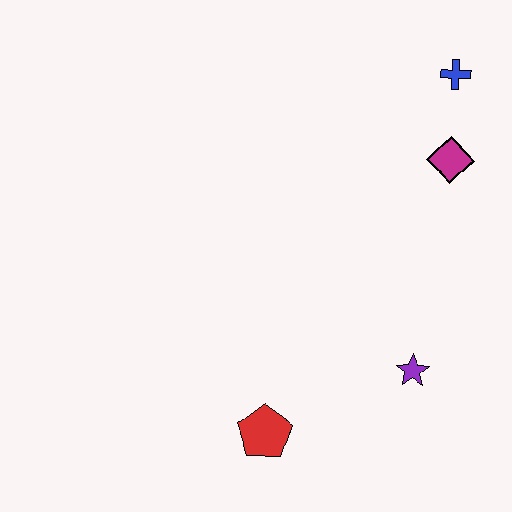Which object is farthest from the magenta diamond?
The red pentagon is farthest from the magenta diamond.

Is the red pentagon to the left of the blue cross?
Yes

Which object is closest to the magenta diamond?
The blue cross is closest to the magenta diamond.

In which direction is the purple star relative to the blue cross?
The purple star is below the blue cross.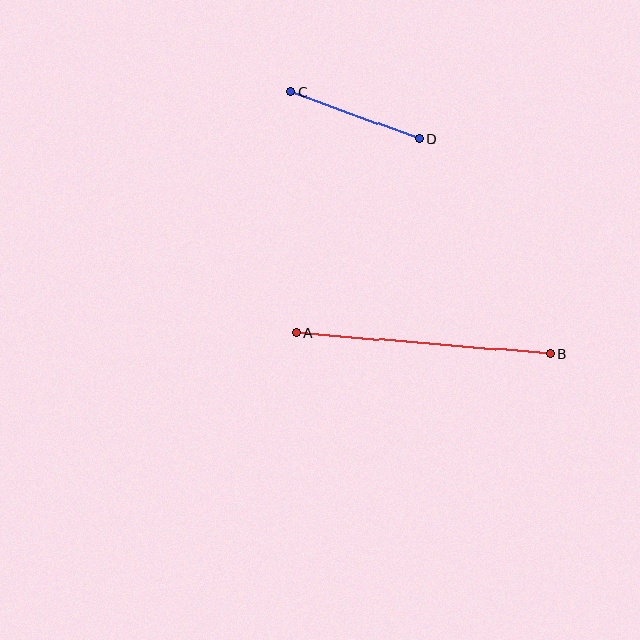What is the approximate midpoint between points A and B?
The midpoint is at approximately (424, 344) pixels.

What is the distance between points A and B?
The distance is approximately 255 pixels.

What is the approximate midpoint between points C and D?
The midpoint is at approximately (355, 115) pixels.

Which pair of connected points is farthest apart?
Points A and B are farthest apart.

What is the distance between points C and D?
The distance is approximately 137 pixels.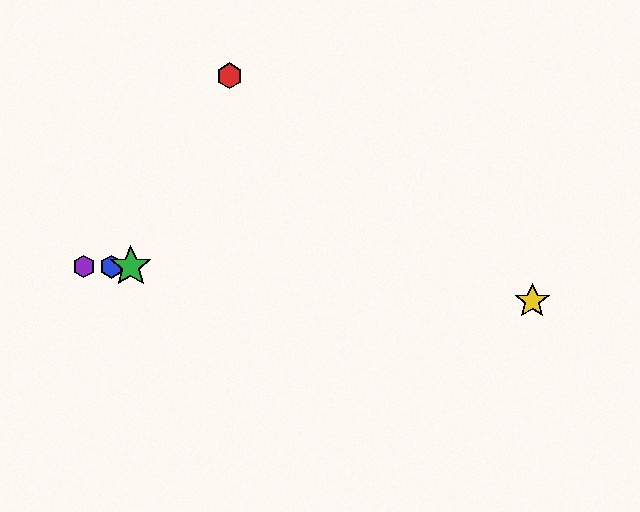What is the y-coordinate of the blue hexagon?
The blue hexagon is at y≈267.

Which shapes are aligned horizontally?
The blue hexagon, the green star, the purple hexagon are aligned horizontally.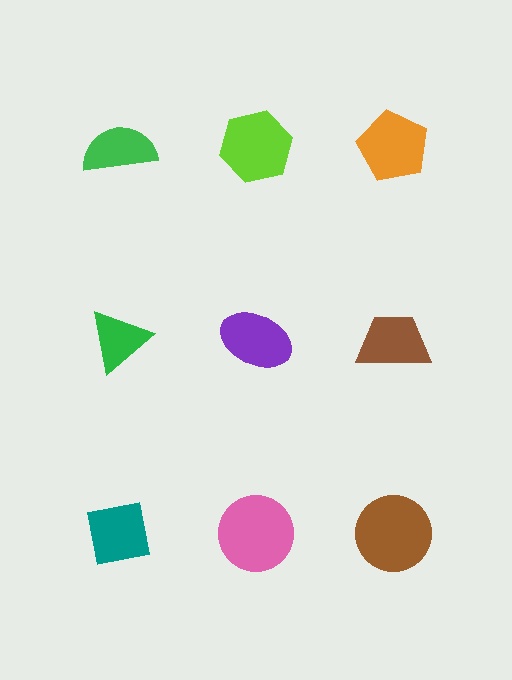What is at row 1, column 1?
A green semicircle.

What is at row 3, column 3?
A brown circle.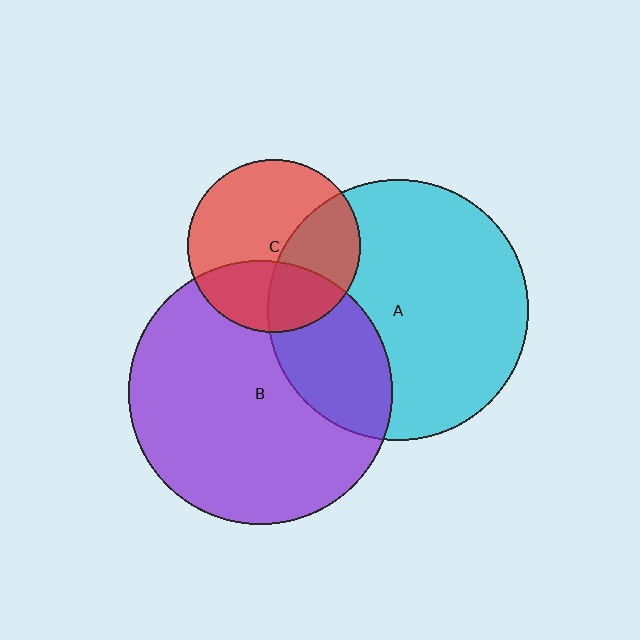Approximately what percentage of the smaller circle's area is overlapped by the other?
Approximately 30%.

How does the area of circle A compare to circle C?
Approximately 2.3 times.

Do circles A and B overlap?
Yes.